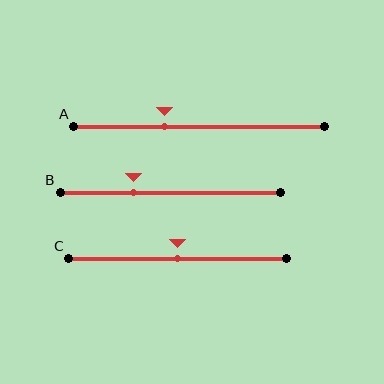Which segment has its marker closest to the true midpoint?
Segment C has its marker closest to the true midpoint.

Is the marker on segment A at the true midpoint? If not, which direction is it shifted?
No, the marker on segment A is shifted to the left by about 14% of the segment length.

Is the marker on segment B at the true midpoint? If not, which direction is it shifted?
No, the marker on segment B is shifted to the left by about 17% of the segment length.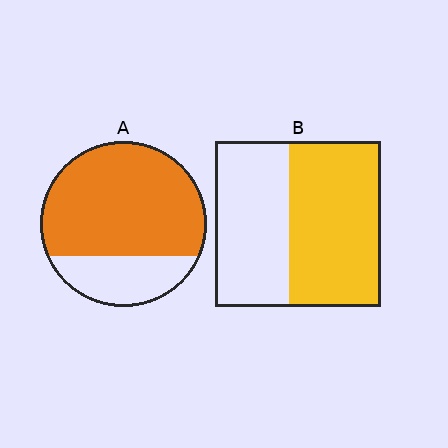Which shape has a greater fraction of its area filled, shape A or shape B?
Shape A.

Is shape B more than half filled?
Yes.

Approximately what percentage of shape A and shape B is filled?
A is approximately 75% and B is approximately 55%.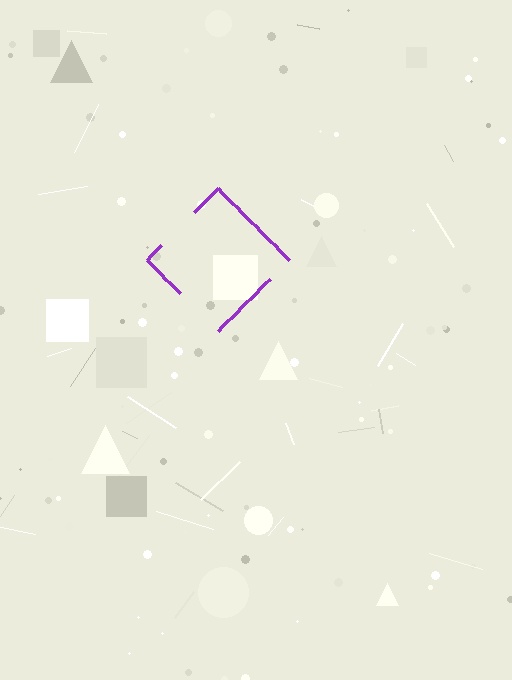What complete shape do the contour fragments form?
The contour fragments form a diamond.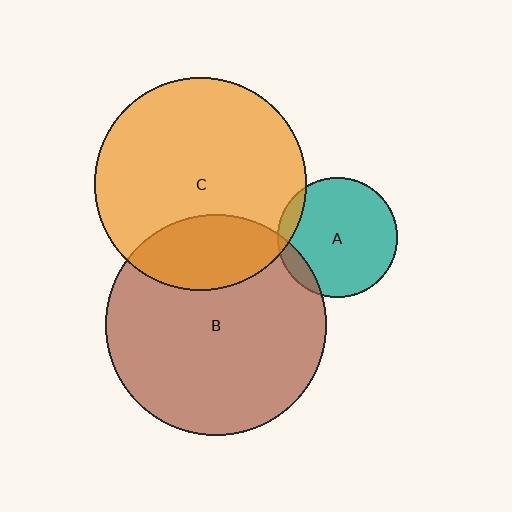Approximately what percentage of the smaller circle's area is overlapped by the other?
Approximately 25%.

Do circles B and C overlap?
Yes.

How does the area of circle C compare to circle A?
Approximately 3.1 times.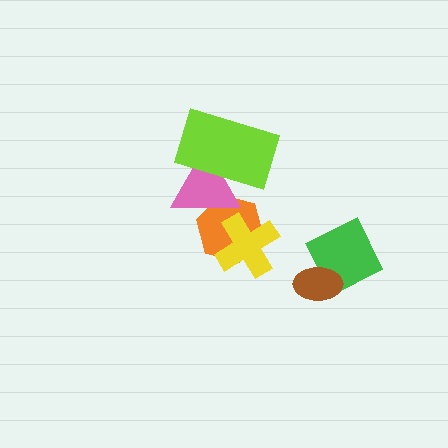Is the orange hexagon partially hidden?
Yes, it is partially covered by another shape.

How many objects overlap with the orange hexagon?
2 objects overlap with the orange hexagon.